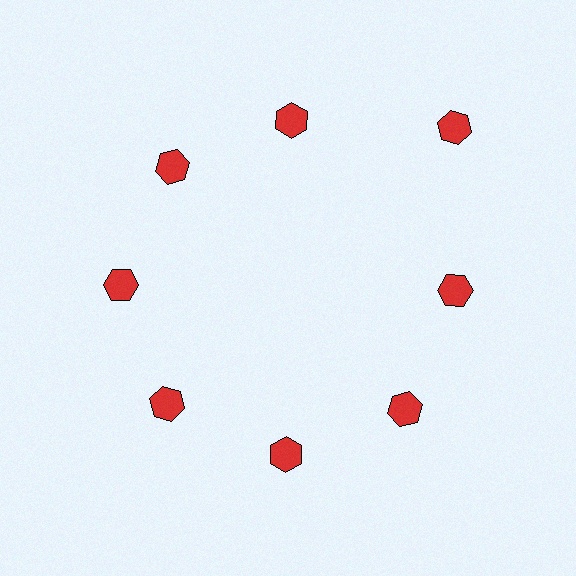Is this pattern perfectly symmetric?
No. The 8 red hexagons are arranged in a ring, but one element near the 2 o'clock position is pushed outward from the center, breaking the 8-fold rotational symmetry.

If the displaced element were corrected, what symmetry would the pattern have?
It would have 8-fold rotational symmetry — the pattern would map onto itself every 45 degrees.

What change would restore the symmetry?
The symmetry would be restored by moving it inward, back onto the ring so that all 8 hexagons sit at equal angles and equal distance from the center.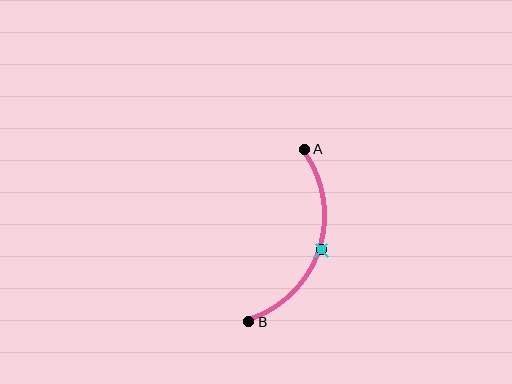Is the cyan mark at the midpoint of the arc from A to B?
Yes. The cyan mark lies on the arc at equal arc-length from both A and B — it is the arc midpoint.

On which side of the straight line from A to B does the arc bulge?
The arc bulges to the right of the straight line connecting A and B.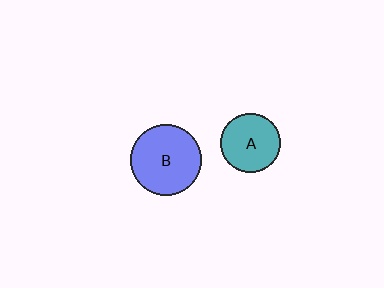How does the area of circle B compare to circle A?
Approximately 1.4 times.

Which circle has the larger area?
Circle B (blue).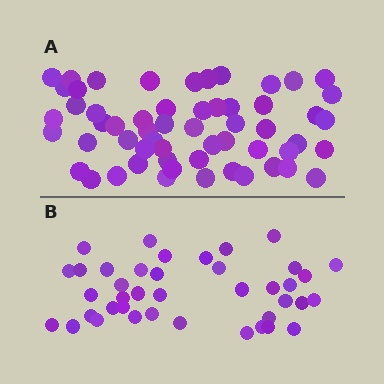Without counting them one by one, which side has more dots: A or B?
Region A (the top region) has more dots.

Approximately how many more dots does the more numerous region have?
Region A has approximately 15 more dots than region B.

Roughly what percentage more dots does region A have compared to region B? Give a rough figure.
About 40% more.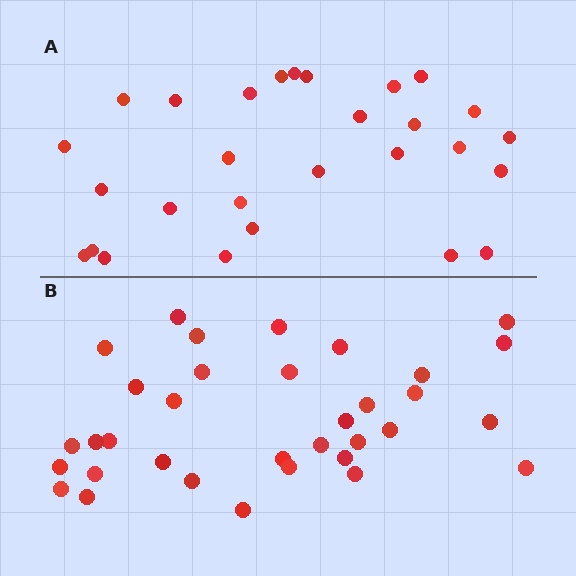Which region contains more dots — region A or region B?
Region B (the bottom region) has more dots.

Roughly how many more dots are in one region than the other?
Region B has about 6 more dots than region A.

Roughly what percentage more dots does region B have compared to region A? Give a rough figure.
About 20% more.